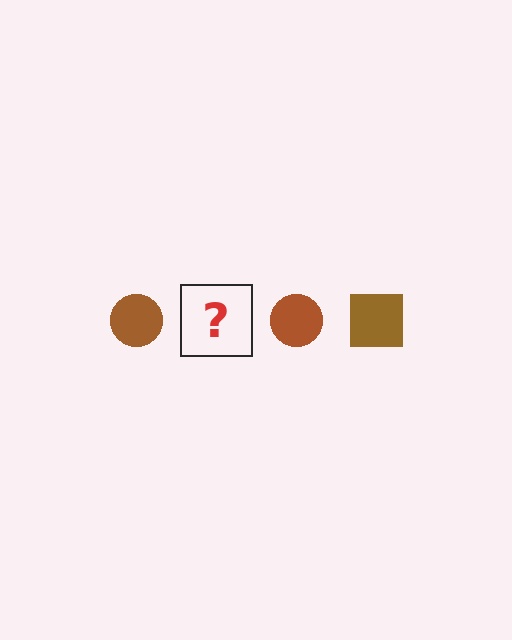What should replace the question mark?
The question mark should be replaced with a brown square.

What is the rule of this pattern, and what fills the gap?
The rule is that the pattern cycles through circle, square shapes in brown. The gap should be filled with a brown square.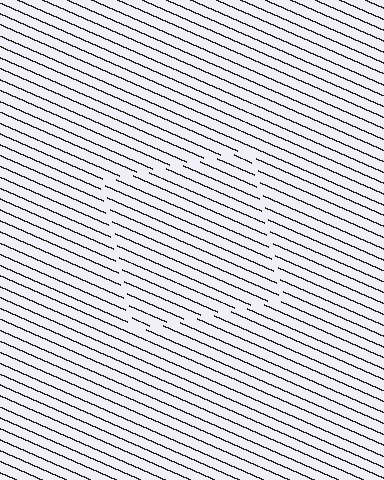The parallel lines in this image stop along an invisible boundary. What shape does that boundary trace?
An illusory square. The interior of the shape contains the same grating, shifted by half a period — the contour is defined by the phase discontinuity where line-ends from the inner and outer gratings abut.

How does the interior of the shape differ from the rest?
The interior of the shape contains the same grating, shifted by half a period — the contour is defined by the phase discontinuity where line-ends from the inner and outer gratings abut.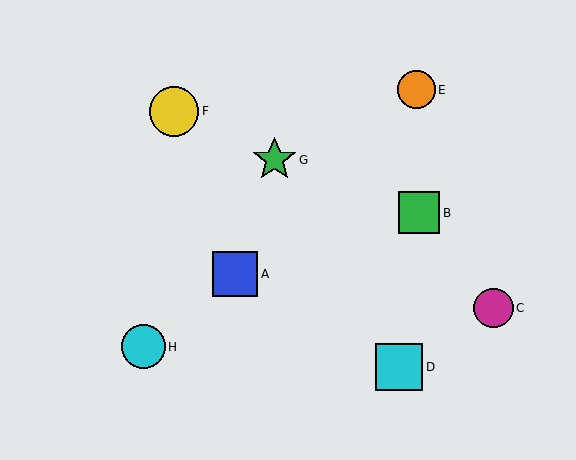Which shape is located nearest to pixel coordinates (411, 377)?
The cyan square (labeled D) at (399, 367) is nearest to that location.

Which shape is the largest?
The yellow circle (labeled F) is the largest.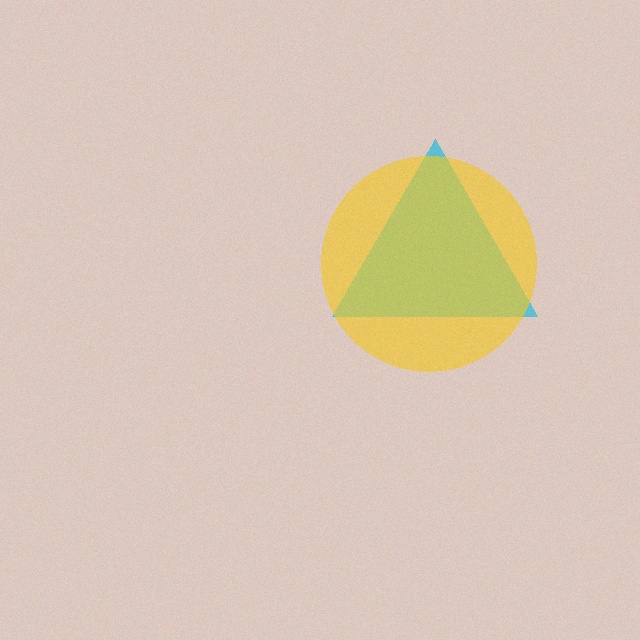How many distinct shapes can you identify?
There are 2 distinct shapes: a cyan triangle, a yellow circle.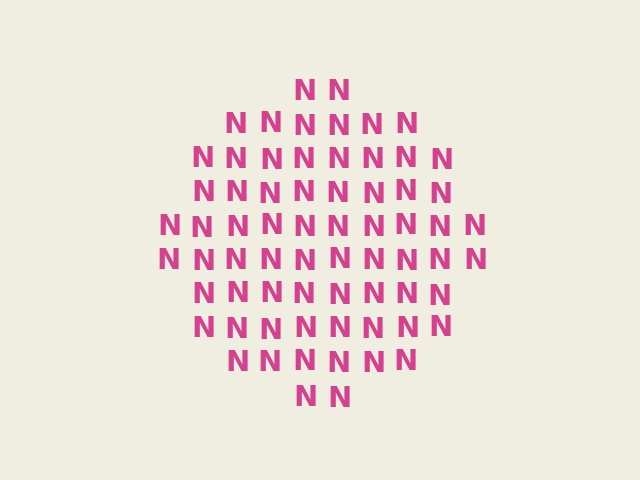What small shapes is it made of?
It is made of small letter N's.